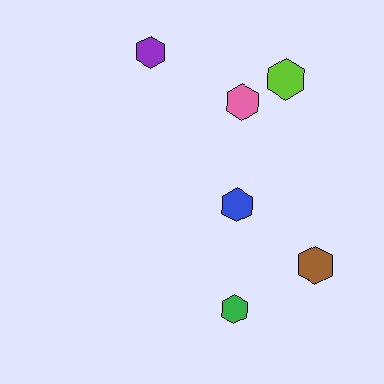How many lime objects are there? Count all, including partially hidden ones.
There is 1 lime object.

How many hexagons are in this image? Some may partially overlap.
There are 6 hexagons.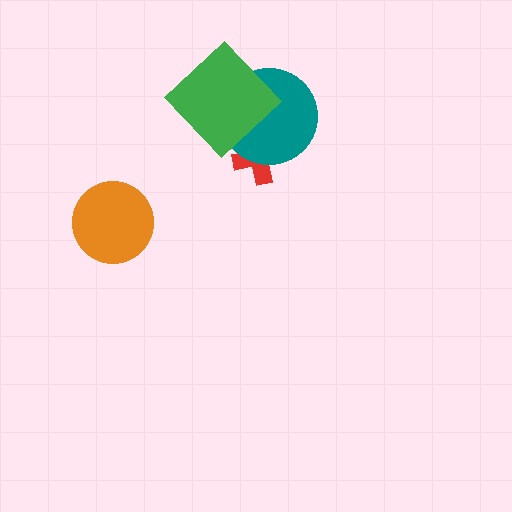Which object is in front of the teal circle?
The green diamond is in front of the teal circle.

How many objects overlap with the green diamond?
1 object overlaps with the green diamond.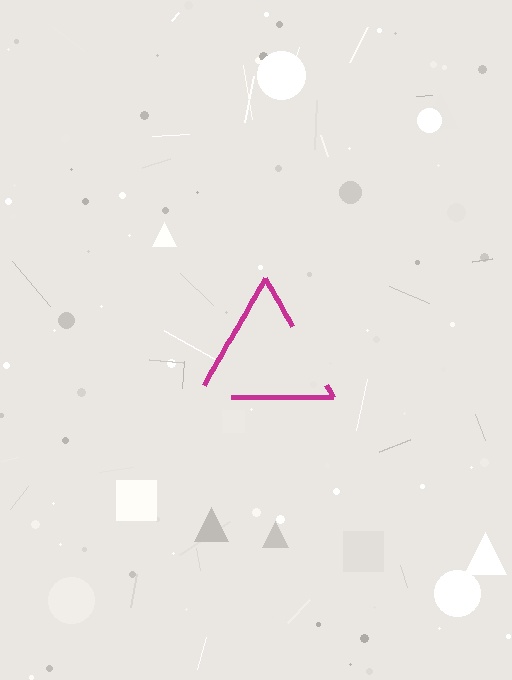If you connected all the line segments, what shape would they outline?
They would outline a triangle.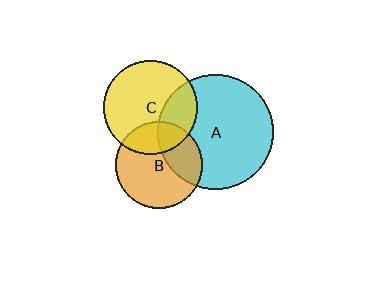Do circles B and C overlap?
Yes.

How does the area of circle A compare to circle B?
Approximately 1.8 times.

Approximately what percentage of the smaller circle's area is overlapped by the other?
Approximately 25%.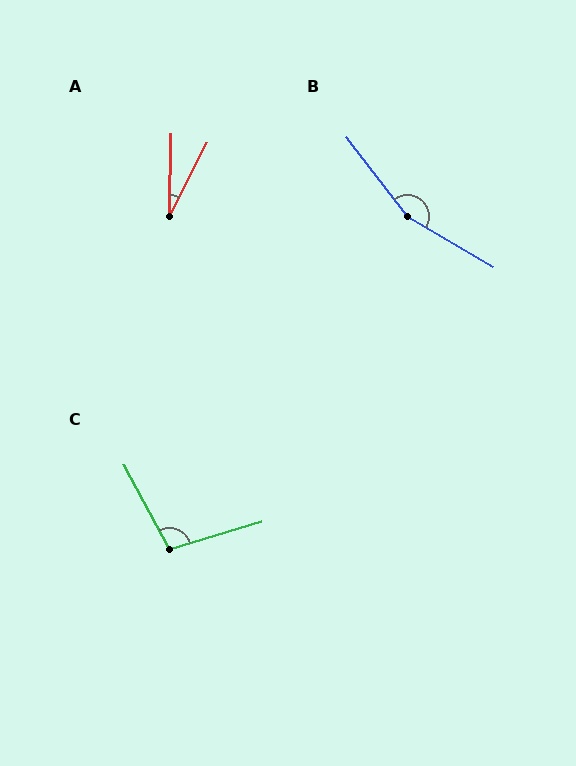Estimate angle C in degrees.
Approximately 101 degrees.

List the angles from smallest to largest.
A (26°), C (101°), B (157°).